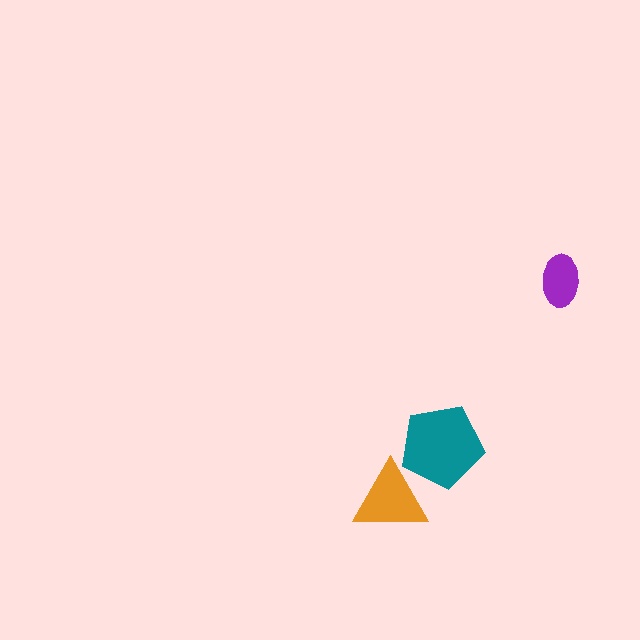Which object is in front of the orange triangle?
The teal pentagon is in front of the orange triangle.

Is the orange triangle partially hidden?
Yes, it is partially covered by another shape.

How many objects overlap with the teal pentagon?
1 object overlaps with the teal pentagon.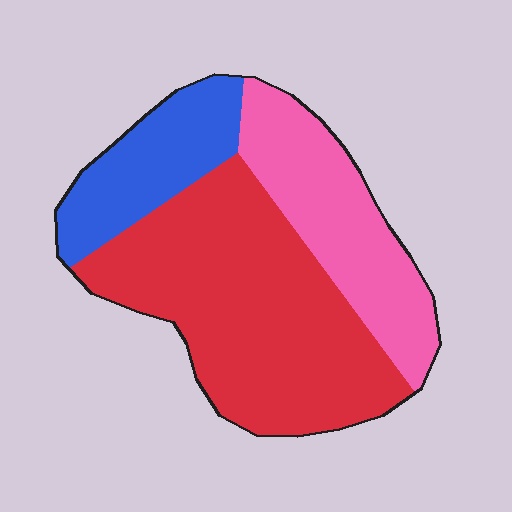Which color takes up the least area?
Blue, at roughly 20%.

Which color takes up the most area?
Red, at roughly 55%.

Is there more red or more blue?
Red.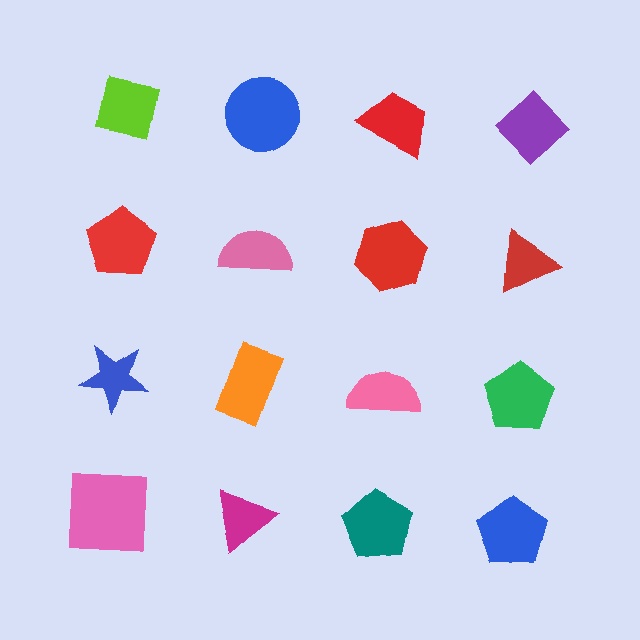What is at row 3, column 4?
A green pentagon.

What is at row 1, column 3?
A red trapezoid.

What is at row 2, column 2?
A pink semicircle.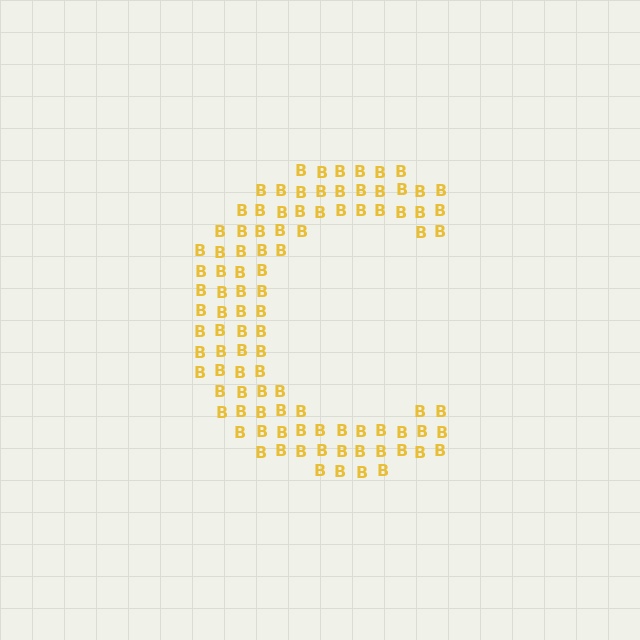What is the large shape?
The large shape is the letter C.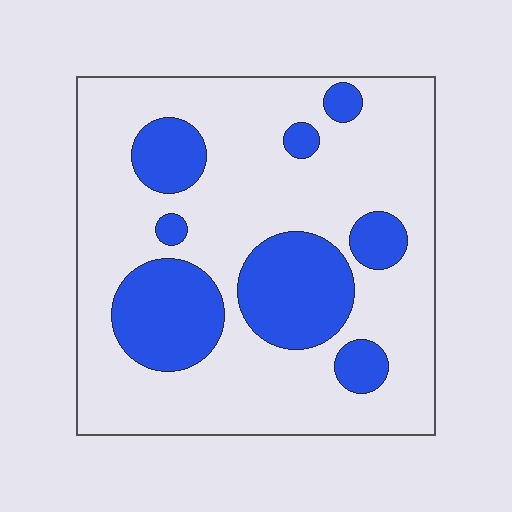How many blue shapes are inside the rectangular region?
8.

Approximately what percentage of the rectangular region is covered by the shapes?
Approximately 25%.